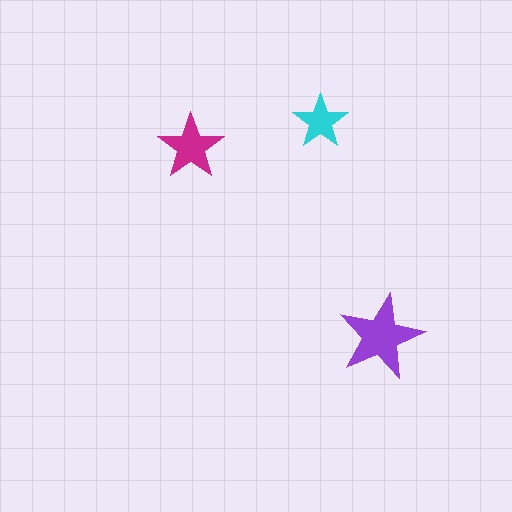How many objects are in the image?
There are 3 objects in the image.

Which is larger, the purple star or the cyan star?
The purple one.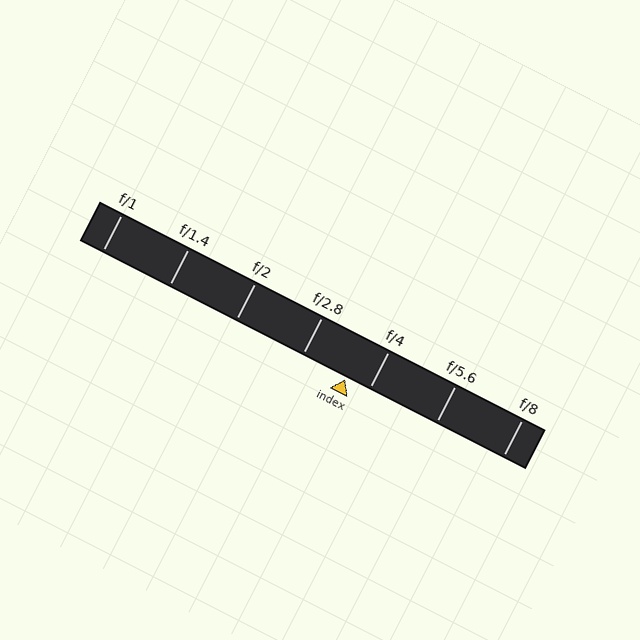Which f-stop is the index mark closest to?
The index mark is closest to f/4.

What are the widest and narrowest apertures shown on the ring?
The widest aperture shown is f/1 and the narrowest is f/8.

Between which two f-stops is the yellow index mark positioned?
The index mark is between f/2.8 and f/4.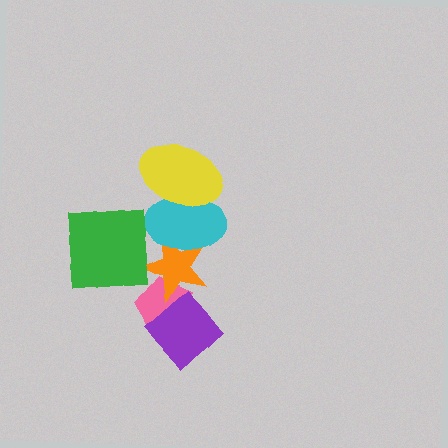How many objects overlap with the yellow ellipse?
1 object overlaps with the yellow ellipse.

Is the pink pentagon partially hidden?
Yes, it is partially covered by another shape.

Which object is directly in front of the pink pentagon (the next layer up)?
The orange star is directly in front of the pink pentagon.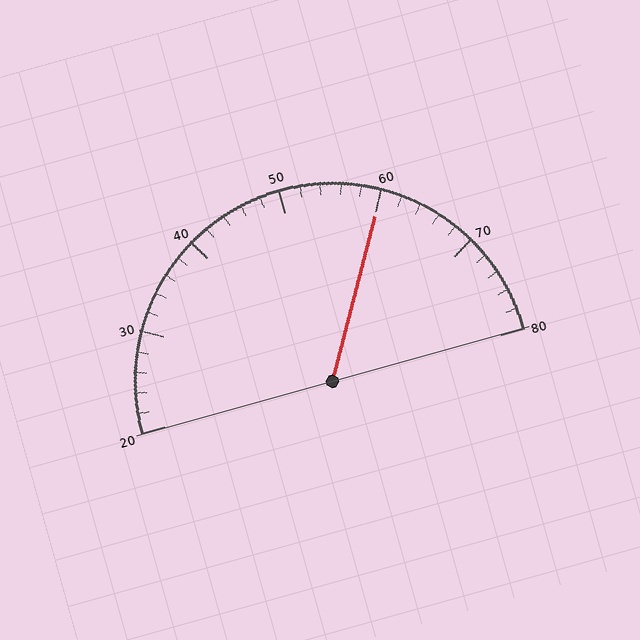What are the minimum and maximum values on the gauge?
The gauge ranges from 20 to 80.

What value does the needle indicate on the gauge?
The needle indicates approximately 60.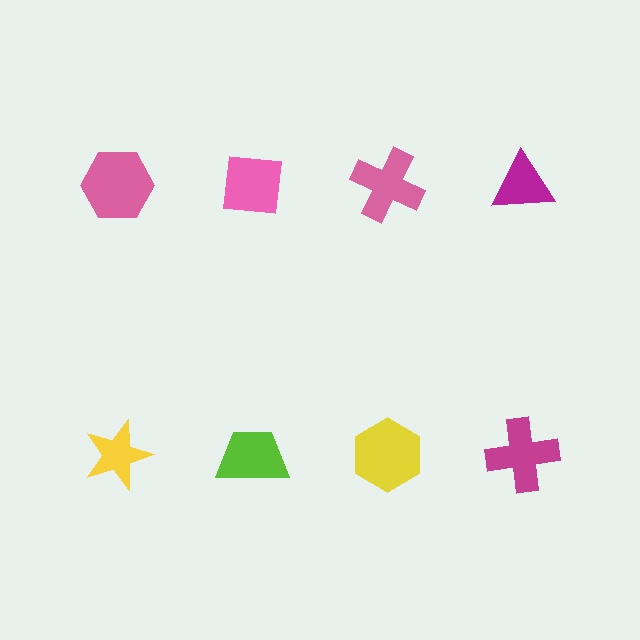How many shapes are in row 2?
4 shapes.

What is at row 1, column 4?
A magenta triangle.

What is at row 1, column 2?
A pink square.